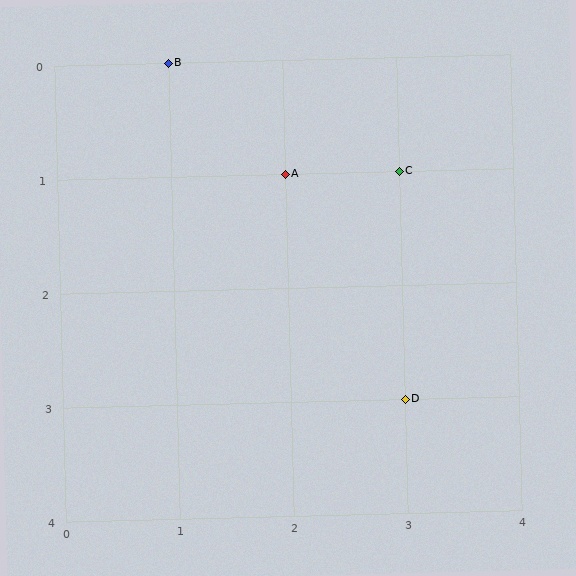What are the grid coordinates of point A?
Point A is at grid coordinates (2, 1).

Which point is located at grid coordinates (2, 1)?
Point A is at (2, 1).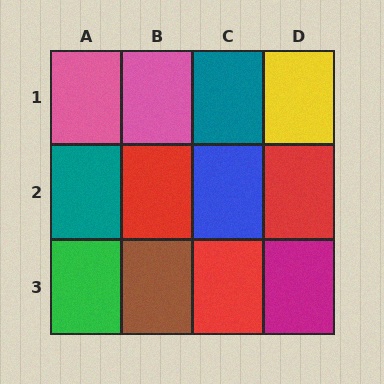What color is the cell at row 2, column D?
Red.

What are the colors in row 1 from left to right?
Pink, pink, teal, yellow.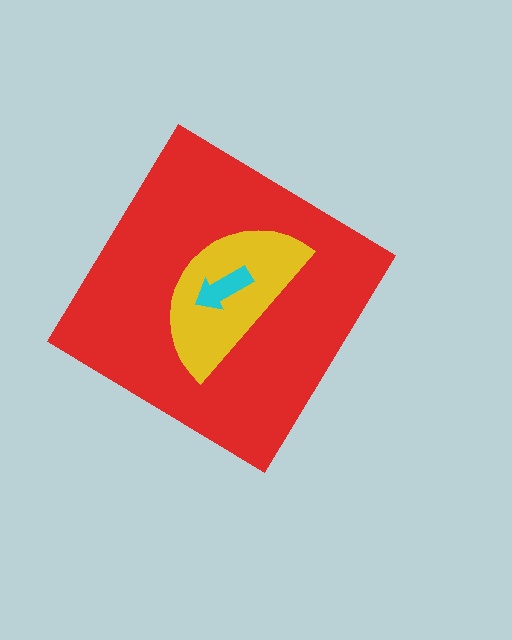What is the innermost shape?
The cyan arrow.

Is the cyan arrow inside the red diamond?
Yes.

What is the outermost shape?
The red diamond.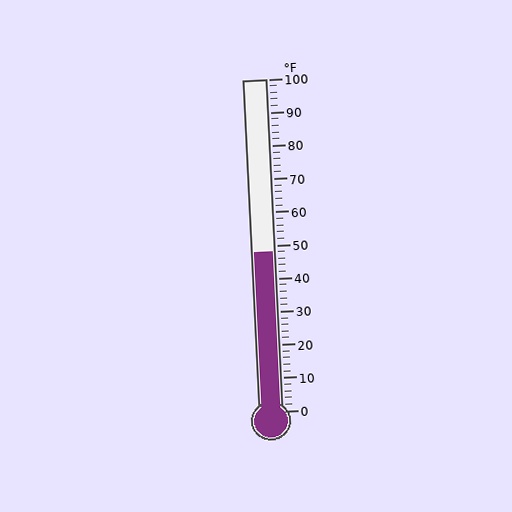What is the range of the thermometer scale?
The thermometer scale ranges from 0°F to 100°F.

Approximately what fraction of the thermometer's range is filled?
The thermometer is filled to approximately 50% of its range.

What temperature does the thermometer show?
The thermometer shows approximately 48°F.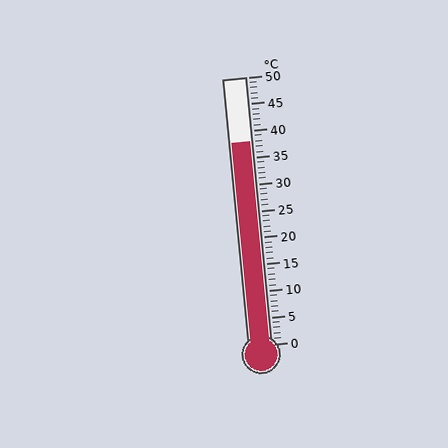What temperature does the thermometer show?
The thermometer shows approximately 38°C.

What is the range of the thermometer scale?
The thermometer scale ranges from 0°C to 50°C.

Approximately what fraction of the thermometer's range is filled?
The thermometer is filled to approximately 75% of its range.